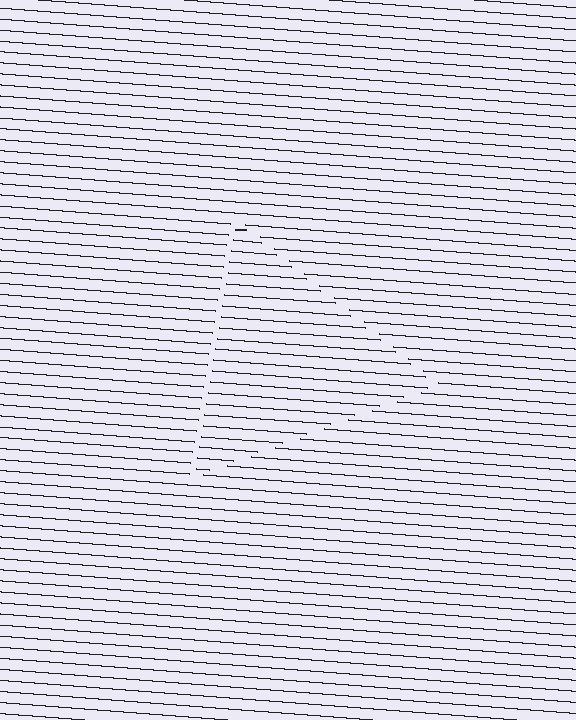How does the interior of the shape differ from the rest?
The interior of the shape contains the same grating, shifted by half a period — the contour is defined by the phase discontinuity where line-ends from the inner and outer gratings abut.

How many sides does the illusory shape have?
3 sides — the line-ends trace a triangle.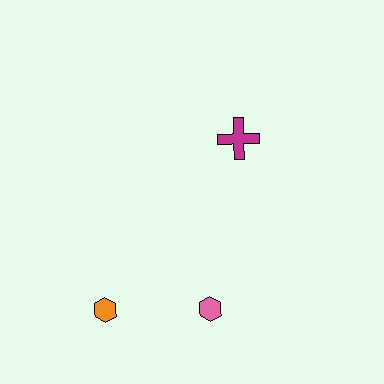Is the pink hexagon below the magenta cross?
Yes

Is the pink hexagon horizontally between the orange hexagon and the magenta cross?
Yes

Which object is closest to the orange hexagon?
The pink hexagon is closest to the orange hexagon.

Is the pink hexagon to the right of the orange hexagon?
Yes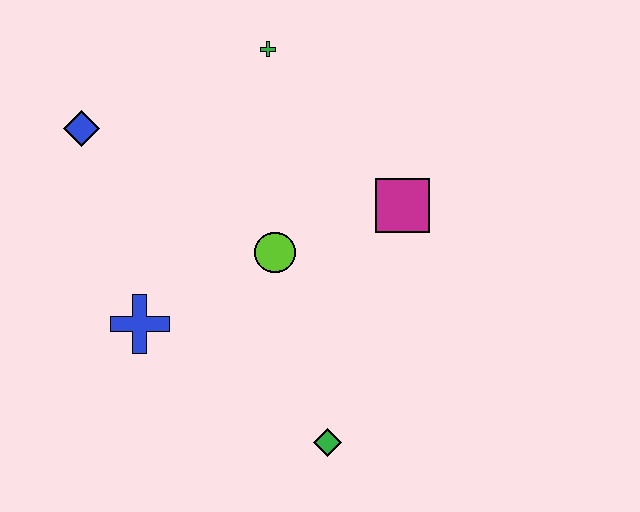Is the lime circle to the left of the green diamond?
Yes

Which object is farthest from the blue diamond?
The green diamond is farthest from the blue diamond.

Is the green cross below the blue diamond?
No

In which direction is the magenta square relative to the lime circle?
The magenta square is to the right of the lime circle.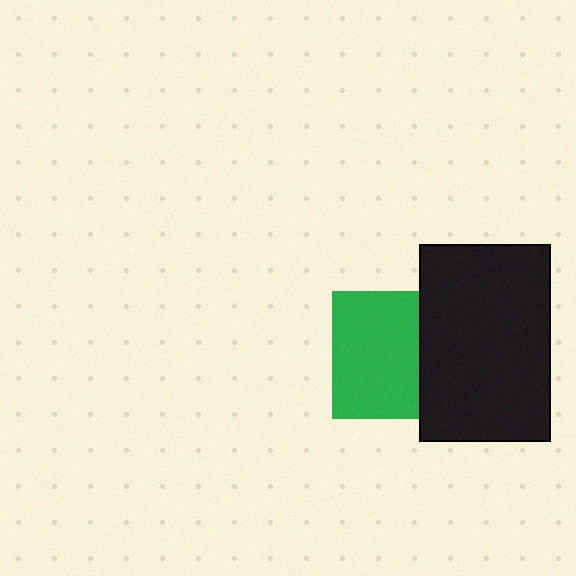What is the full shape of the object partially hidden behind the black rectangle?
The partially hidden object is a green square.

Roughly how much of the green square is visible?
Most of it is visible (roughly 69%).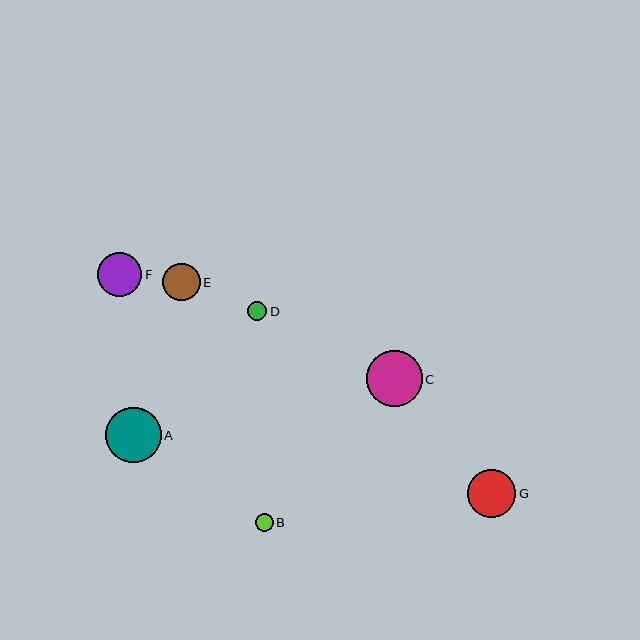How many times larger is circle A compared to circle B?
Circle A is approximately 3.2 times the size of circle B.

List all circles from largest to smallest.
From largest to smallest: A, C, G, F, E, D, B.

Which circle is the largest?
Circle A is the largest with a size of approximately 56 pixels.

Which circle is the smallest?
Circle B is the smallest with a size of approximately 17 pixels.